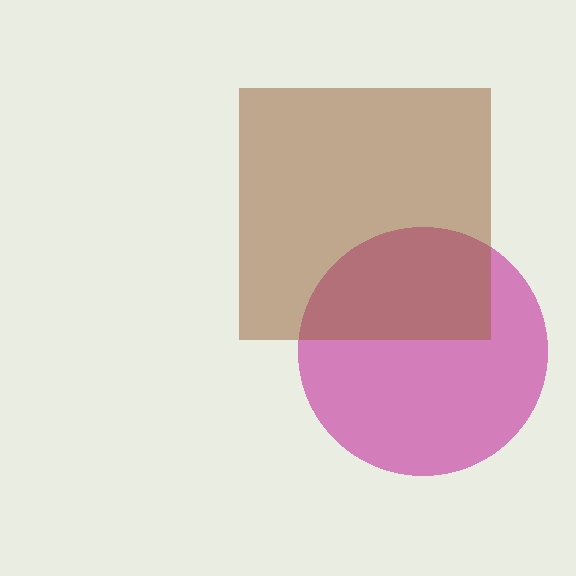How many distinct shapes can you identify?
There are 2 distinct shapes: a magenta circle, a brown square.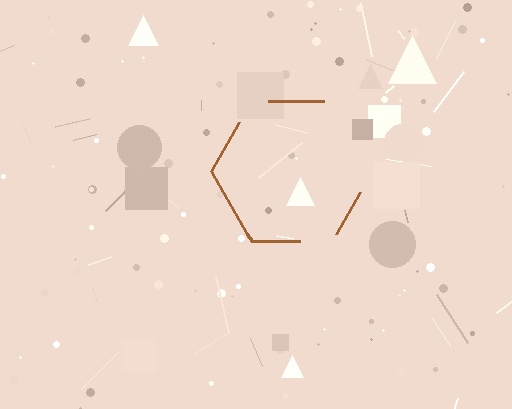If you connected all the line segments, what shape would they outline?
They would outline a hexagon.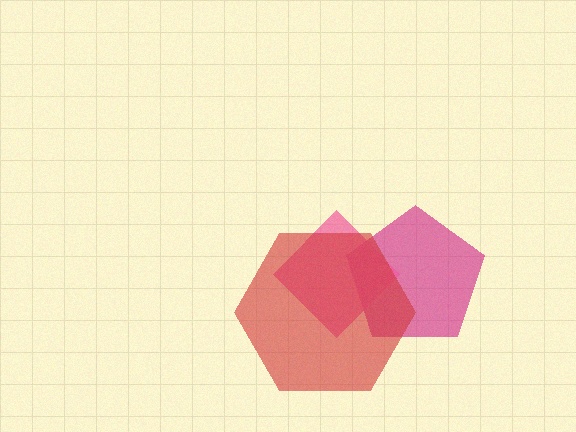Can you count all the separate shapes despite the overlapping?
Yes, there are 3 separate shapes.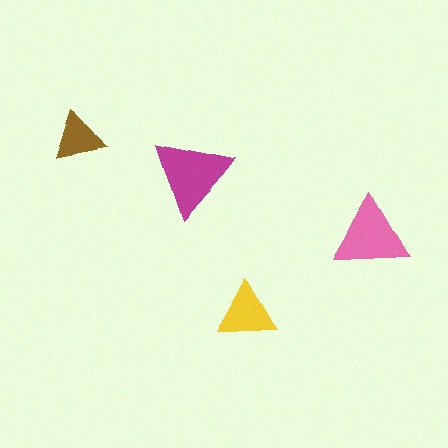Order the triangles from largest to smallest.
the magenta one, the pink one, the yellow one, the brown one.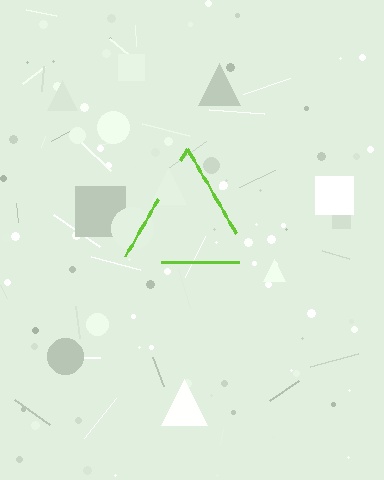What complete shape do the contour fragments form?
The contour fragments form a triangle.